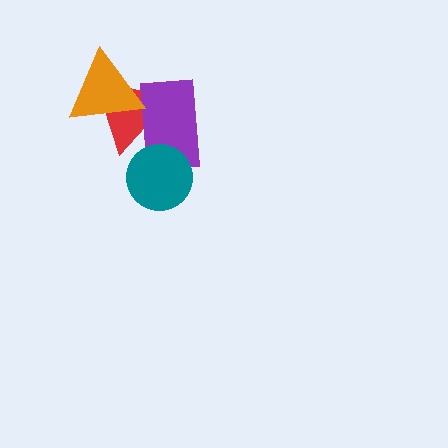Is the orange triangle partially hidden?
No, no other shape covers it.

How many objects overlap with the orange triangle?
2 objects overlap with the orange triangle.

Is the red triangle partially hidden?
Yes, it is partially covered by another shape.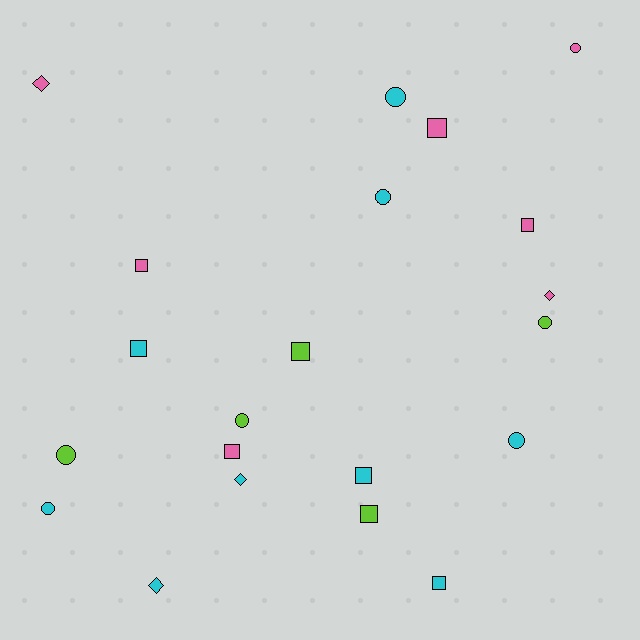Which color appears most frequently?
Cyan, with 9 objects.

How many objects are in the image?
There are 21 objects.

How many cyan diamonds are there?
There are 2 cyan diamonds.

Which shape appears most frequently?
Square, with 9 objects.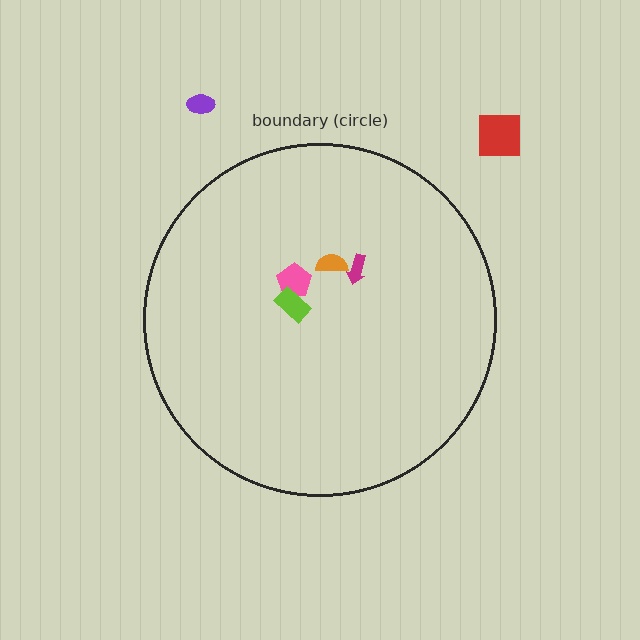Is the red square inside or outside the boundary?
Outside.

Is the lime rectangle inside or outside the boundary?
Inside.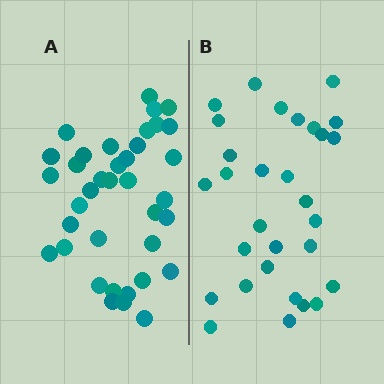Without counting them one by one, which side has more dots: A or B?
Region A (the left region) has more dots.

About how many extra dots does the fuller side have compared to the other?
Region A has roughly 8 or so more dots than region B.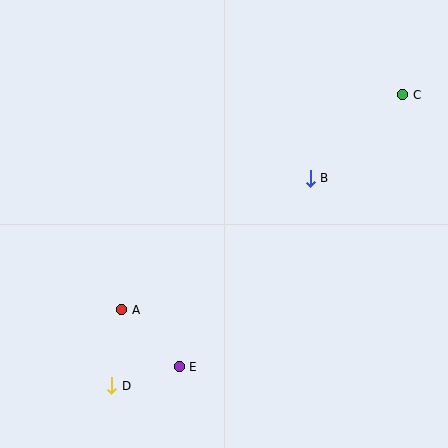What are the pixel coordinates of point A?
Point A is at (122, 310).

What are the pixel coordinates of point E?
Point E is at (179, 367).